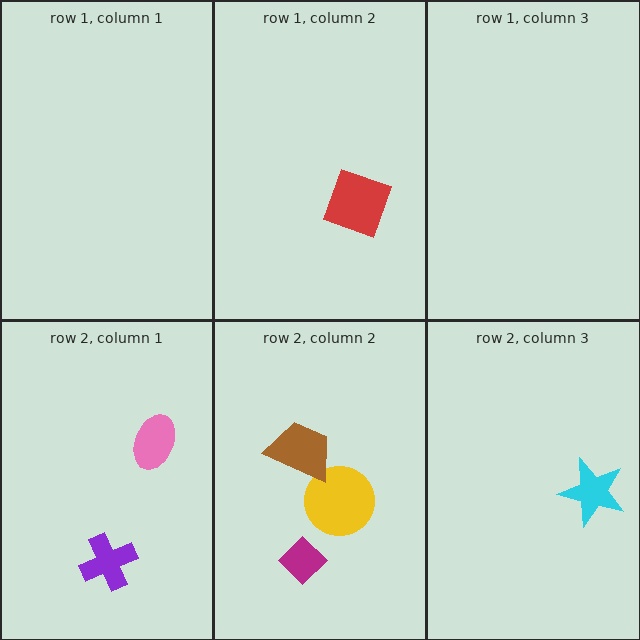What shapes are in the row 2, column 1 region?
The purple cross, the pink ellipse.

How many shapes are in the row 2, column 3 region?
1.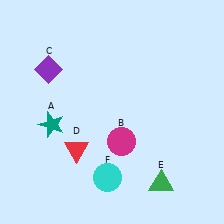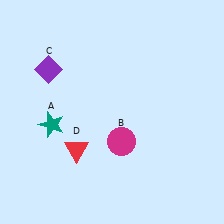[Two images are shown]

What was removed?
The green triangle (E), the cyan circle (F) were removed in Image 2.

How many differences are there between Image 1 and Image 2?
There are 2 differences between the two images.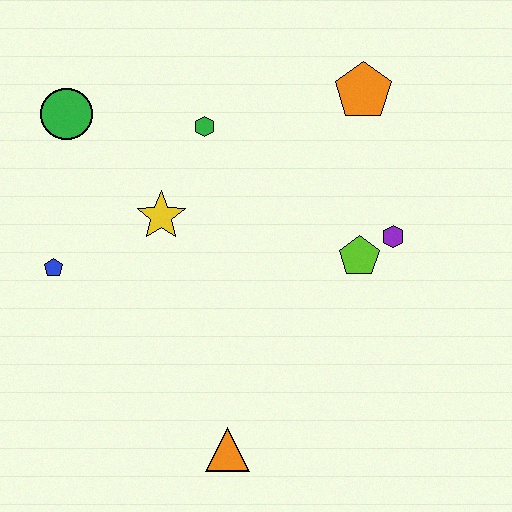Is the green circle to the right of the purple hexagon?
No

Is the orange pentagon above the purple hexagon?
Yes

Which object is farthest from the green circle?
The orange triangle is farthest from the green circle.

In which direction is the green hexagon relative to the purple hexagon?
The green hexagon is to the left of the purple hexagon.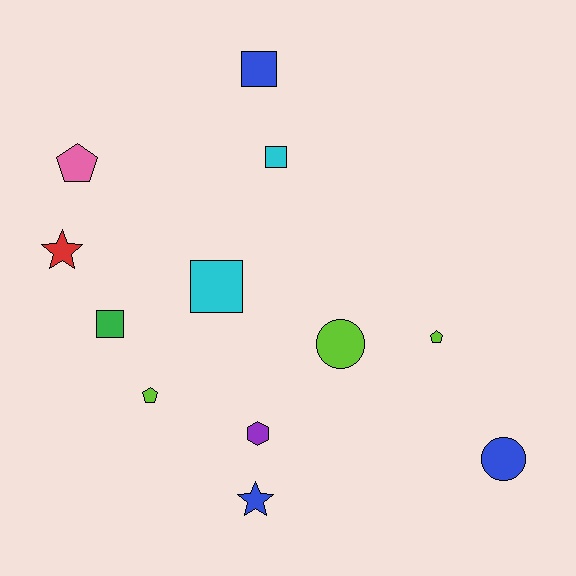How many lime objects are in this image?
There are 3 lime objects.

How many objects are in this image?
There are 12 objects.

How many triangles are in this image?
There are no triangles.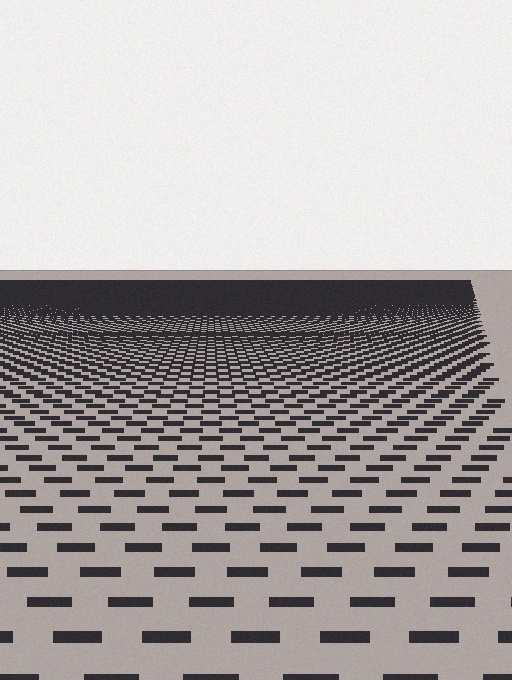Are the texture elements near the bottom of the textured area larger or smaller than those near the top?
Larger. Near the bottom, elements are closer to the viewer and appear at a bigger on-screen size.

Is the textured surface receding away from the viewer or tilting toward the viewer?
The surface is receding away from the viewer. Texture elements get smaller and denser toward the top.